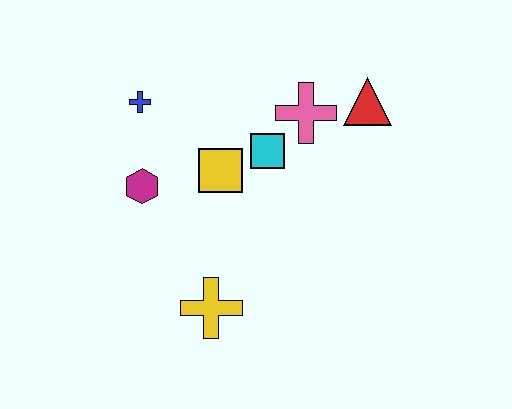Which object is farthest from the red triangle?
The yellow cross is farthest from the red triangle.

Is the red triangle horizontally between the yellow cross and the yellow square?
No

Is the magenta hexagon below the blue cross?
Yes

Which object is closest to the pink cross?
The cyan square is closest to the pink cross.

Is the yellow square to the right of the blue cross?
Yes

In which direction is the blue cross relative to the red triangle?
The blue cross is to the left of the red triangle.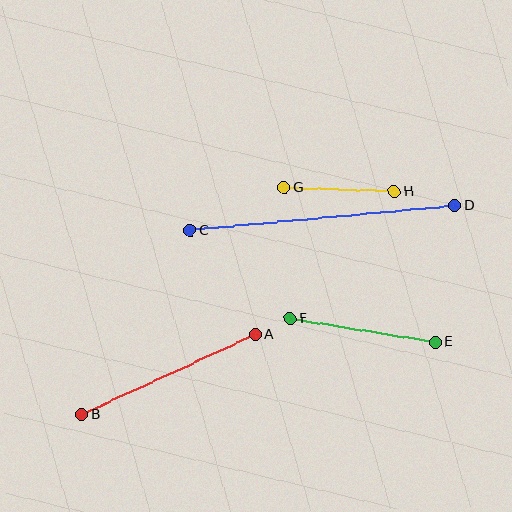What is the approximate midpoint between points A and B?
The midpoint is at approximately (168, 374) pixels.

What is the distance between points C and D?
The distance is approximately 266 pixels.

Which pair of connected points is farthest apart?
Points C and D are farthest apart.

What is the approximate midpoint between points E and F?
The midpoint is at approximately (363, 330) pixels.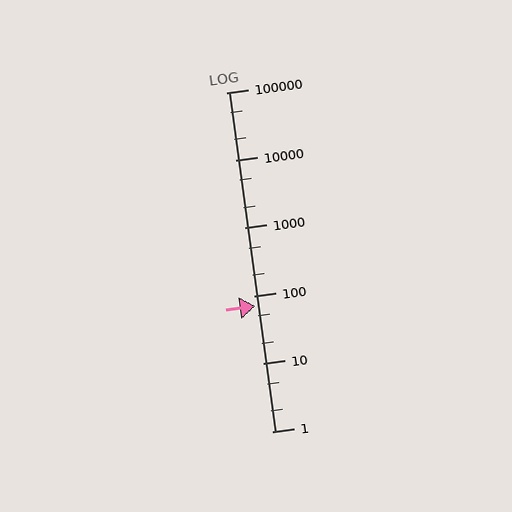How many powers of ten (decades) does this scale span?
The scale spans 5 decades, from 1 to 100000.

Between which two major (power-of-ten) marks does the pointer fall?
The pointer is between 10 and 100.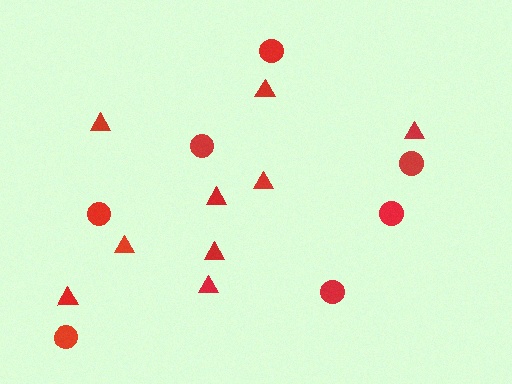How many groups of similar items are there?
There are 2 groups: one group of circles (7) and one group of triangles (9).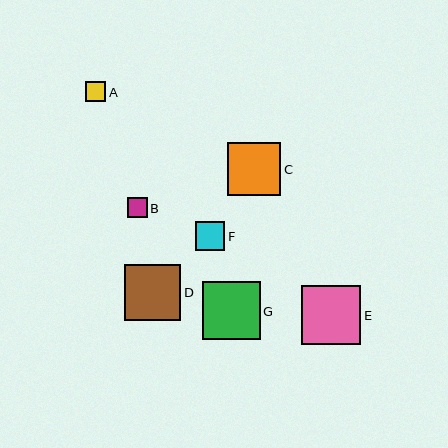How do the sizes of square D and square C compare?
Square D and square C are approximately the same size.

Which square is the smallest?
Square A is the smallest with a size of approximately 20 pixels.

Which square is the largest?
Square E is the largest with a size of approximately 59 pixels.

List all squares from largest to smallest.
From largest to smallest: E, G, D, C, F, B, A.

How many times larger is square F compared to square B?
Square F is approximately 1.5 times the size of square B.